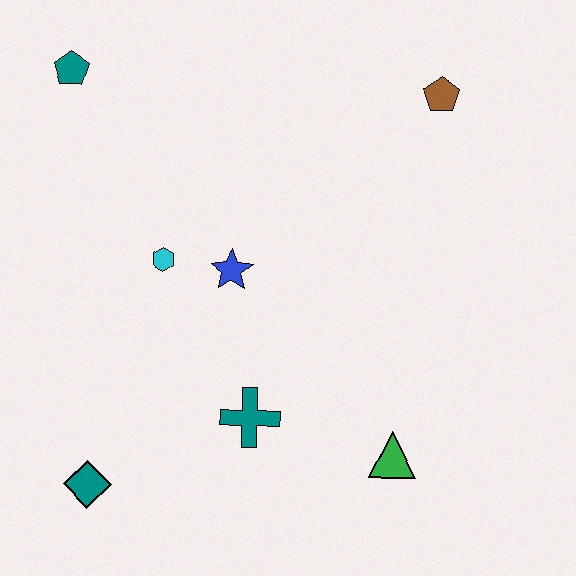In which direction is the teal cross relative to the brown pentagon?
The teal cross is below the brown pentagon.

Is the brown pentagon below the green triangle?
No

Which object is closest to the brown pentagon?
The blue star is closest to the brown pentagon.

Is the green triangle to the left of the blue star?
No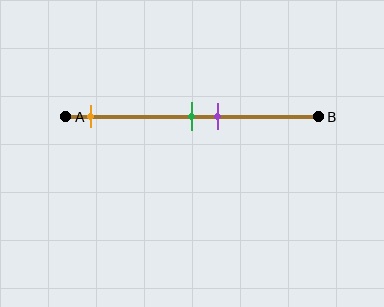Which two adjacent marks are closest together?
The green and purple marks are the closest adjacent pair.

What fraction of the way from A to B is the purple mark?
The purple mark is approximately 60% (0.6) of the way from A to B.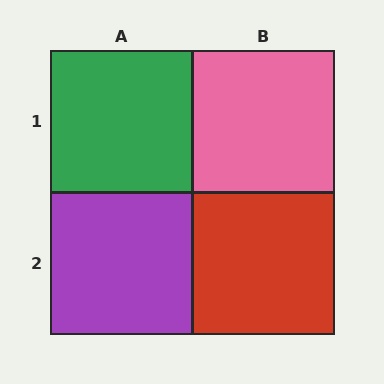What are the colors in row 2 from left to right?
Purple, red.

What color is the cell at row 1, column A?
Green.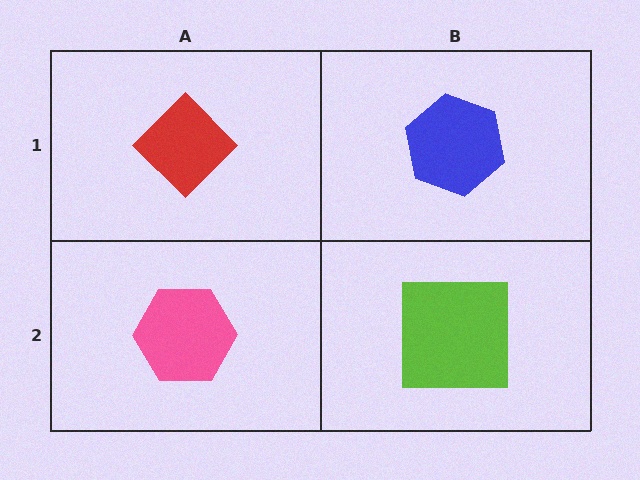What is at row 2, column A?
A pink hexagon.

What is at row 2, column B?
A lime square.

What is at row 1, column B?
A blue hexagon.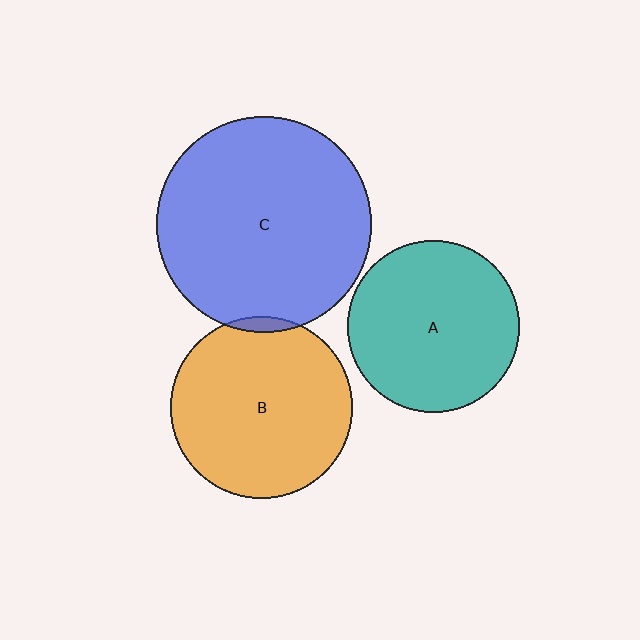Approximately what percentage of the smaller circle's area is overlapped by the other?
Approximately 5%.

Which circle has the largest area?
Circle C (blue).